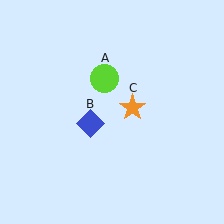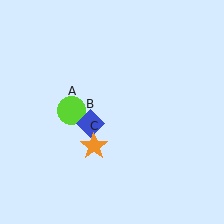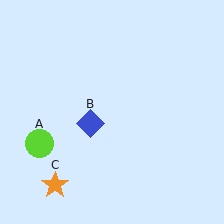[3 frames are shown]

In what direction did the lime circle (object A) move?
The lime circle (object A) moved down and to the left.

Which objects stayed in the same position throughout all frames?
Blue diamond (object B) remained stationary.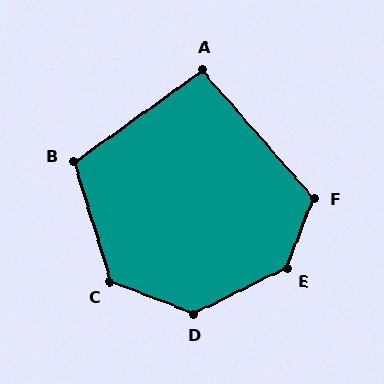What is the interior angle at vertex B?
Approximately 109 degrees (obtuse).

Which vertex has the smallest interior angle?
A, at approximately 95 degrees.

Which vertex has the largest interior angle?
E, at approximately 137 degrees.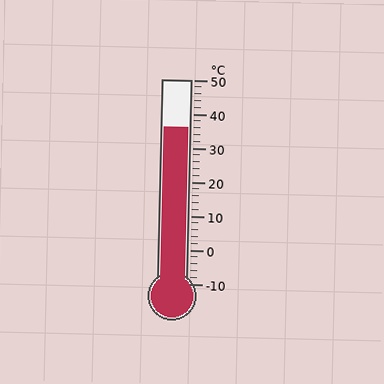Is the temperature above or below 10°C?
The temperature is above 10°C.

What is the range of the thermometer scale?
The thermometer scale ranges from -10°C to 50°C.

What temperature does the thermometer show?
The thermometer shows approximately 36°C.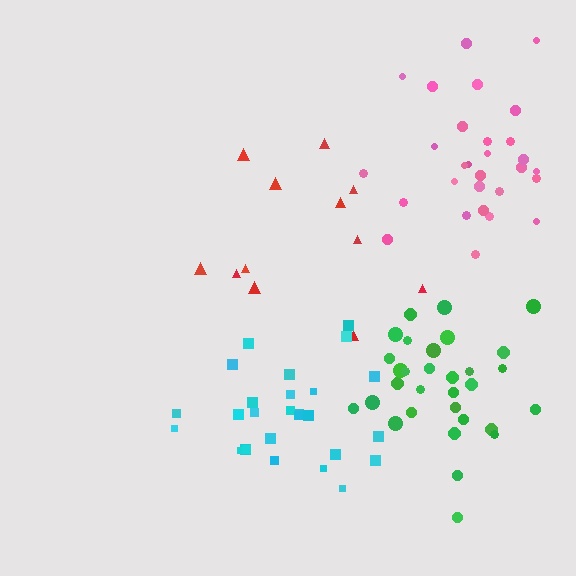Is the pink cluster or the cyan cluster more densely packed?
Cyan.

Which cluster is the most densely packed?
Green.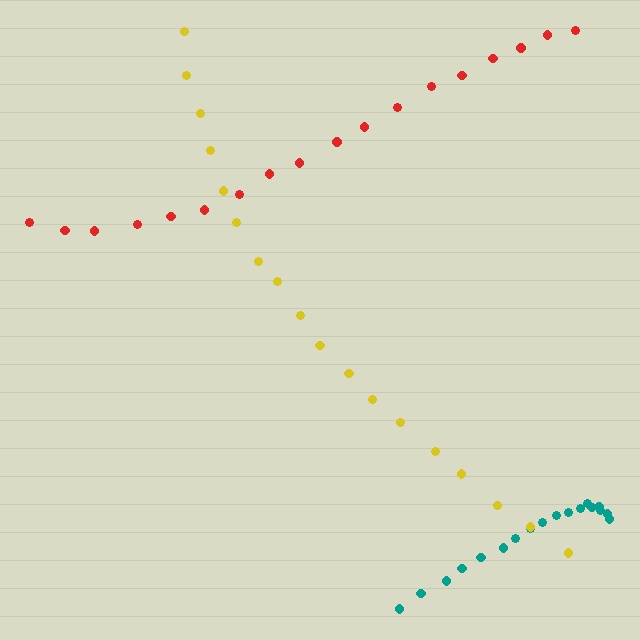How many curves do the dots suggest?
There are 3 distinct paths.